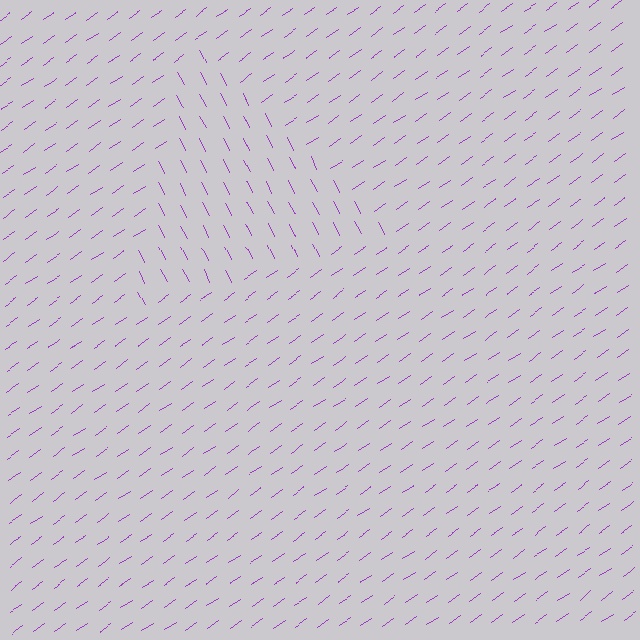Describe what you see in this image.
The image is filled with small purple line segments. A triangle region in the image has lines oriented differently from the surrounding lines, creating a visible texture boundary.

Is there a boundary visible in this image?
Yes, there is a texture boundary formed by a change in line orientation.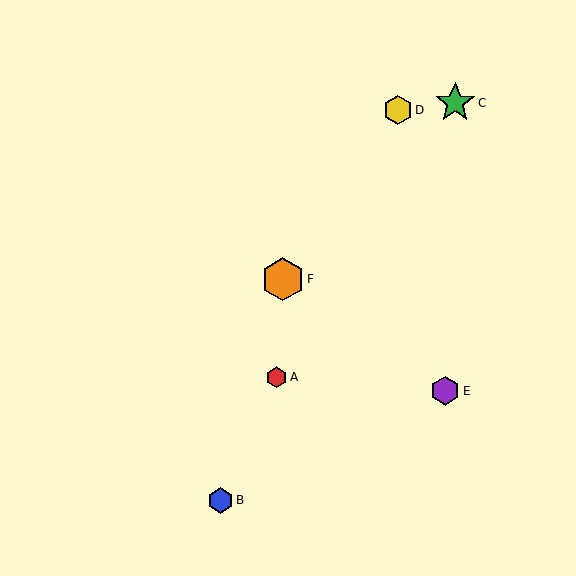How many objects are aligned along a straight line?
3 objects (A, B, D) are aligned along a straight line.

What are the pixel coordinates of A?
Object A is at (276, 377).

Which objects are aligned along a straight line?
Objects A, B, D are aligned along a straight line.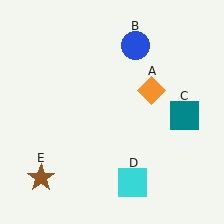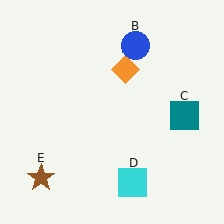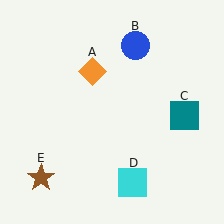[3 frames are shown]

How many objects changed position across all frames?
1 object changed position: orange diamond (object A).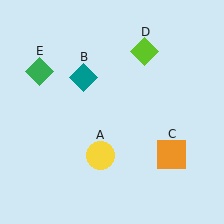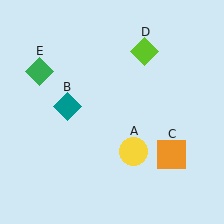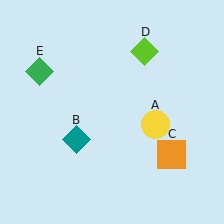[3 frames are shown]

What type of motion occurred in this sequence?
The yellow circle (object A), teal diamond (object B) rotated counterclockwise around the center of the scene.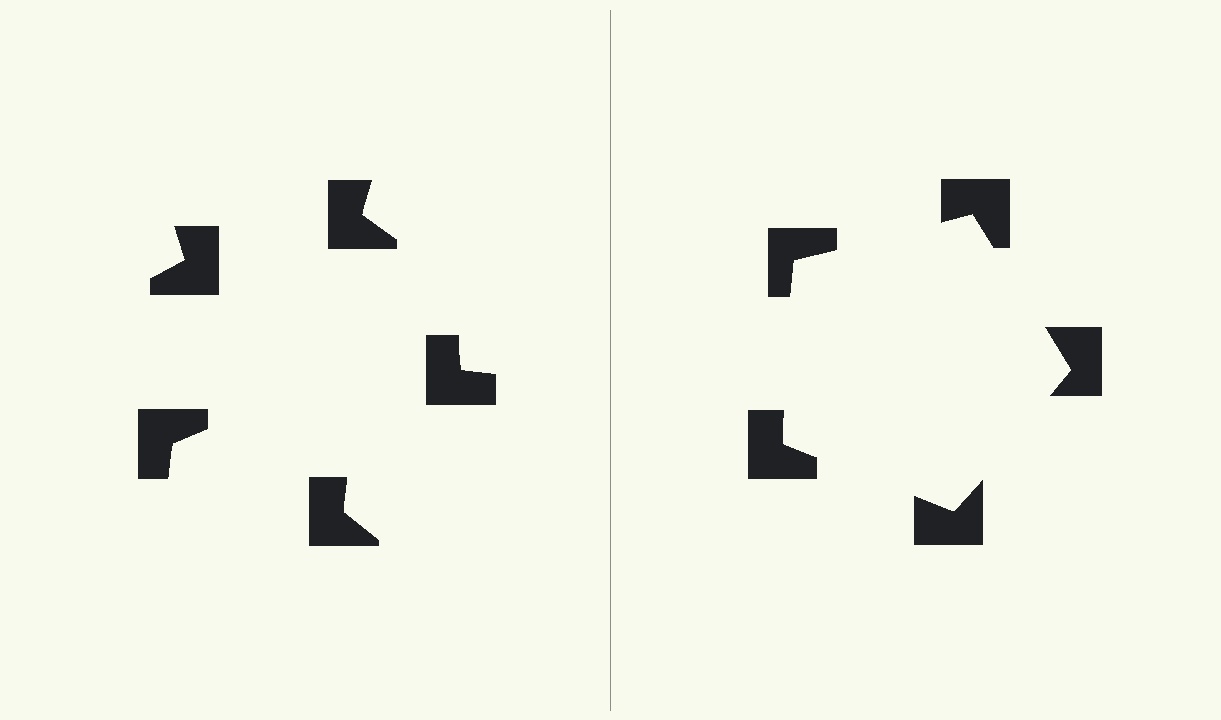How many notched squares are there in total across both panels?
10 — 5 on each side.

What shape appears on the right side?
An illusory pentagon.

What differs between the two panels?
The notched squares are positioned identically on both sides; only the wedge orientations differ. On the right they align to a pentagon; on the left they are misaligned.